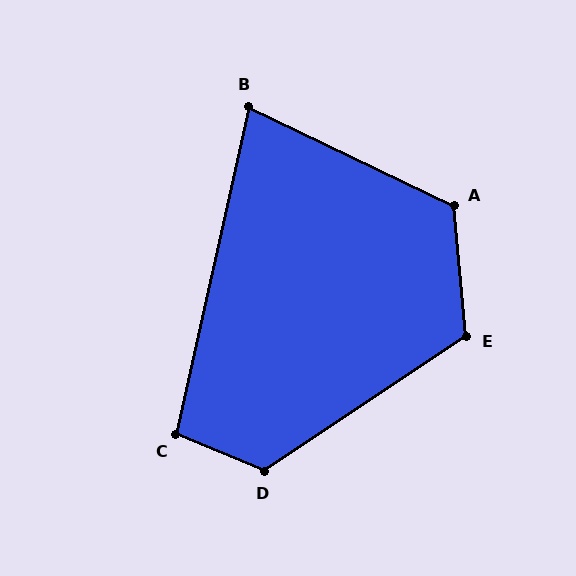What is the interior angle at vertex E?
Approximately 118 degrees (obtuse).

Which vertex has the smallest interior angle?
B, at approximately 77 degrees.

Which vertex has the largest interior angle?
D, at approximately 124 degrees.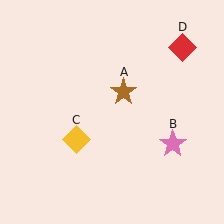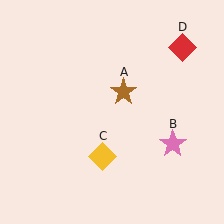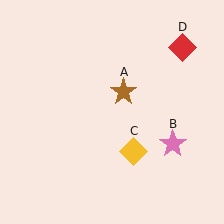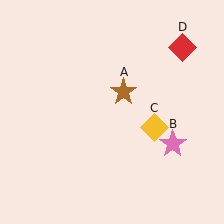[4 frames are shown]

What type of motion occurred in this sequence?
The yellow diamond (object C) rotated counterclockwise around the center of the scene.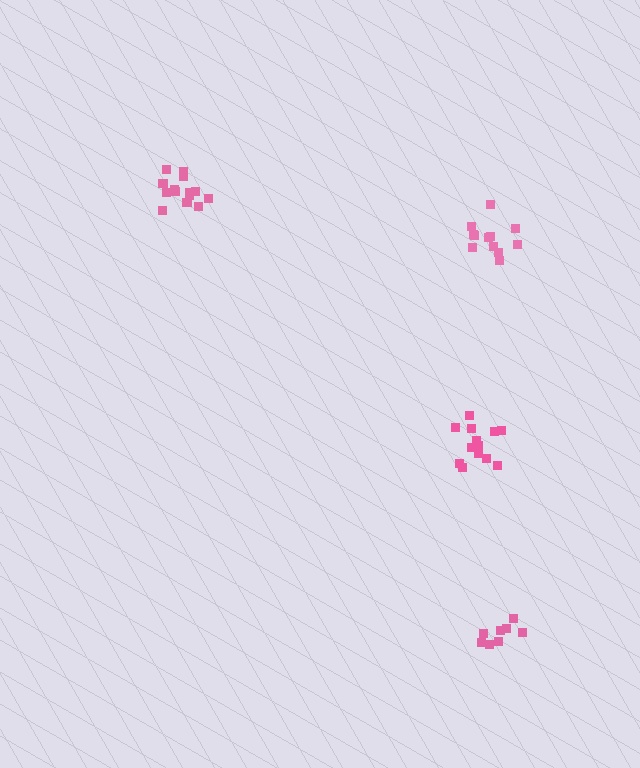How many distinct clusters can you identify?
There are 4 distinct clusters.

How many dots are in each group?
Group 1: 8 dots, Group 2: 14 dots, Group 3: 12 dots, Group 4: 13 dots (47 total).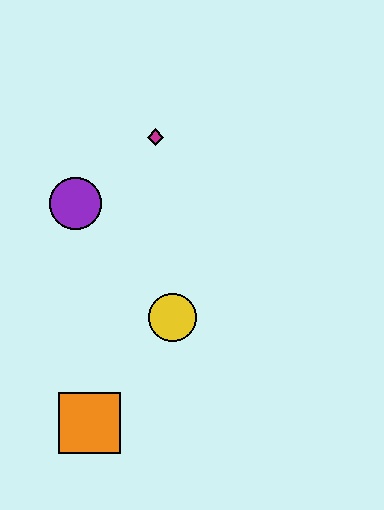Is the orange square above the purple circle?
No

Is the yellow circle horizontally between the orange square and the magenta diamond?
No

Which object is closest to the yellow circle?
The orange square is closest to the yellow circle.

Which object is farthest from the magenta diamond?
The orange square is farthest from the magenta diamond.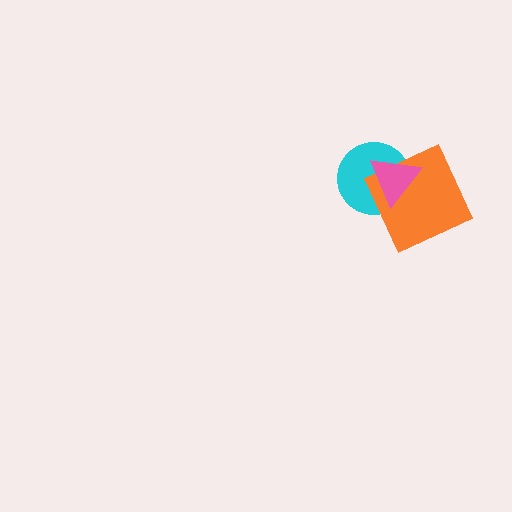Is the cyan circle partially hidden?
Yes, it is partially covered by another shape.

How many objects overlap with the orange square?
2 objects overlap with the orange square.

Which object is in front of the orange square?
The pink triangle is in front of the orange square.